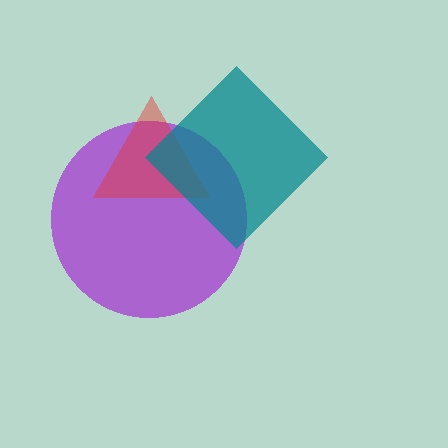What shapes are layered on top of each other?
The layered shapes are: a purple circle, a red triangle, a teal diamond.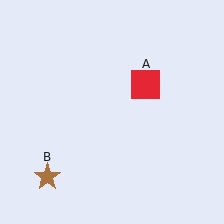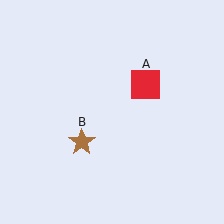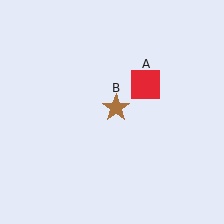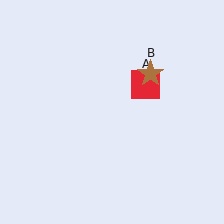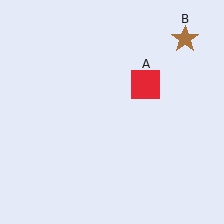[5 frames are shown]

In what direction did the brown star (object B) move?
The brown star (object B) moved up and to the right.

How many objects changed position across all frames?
1 object changed position: brown star (object B).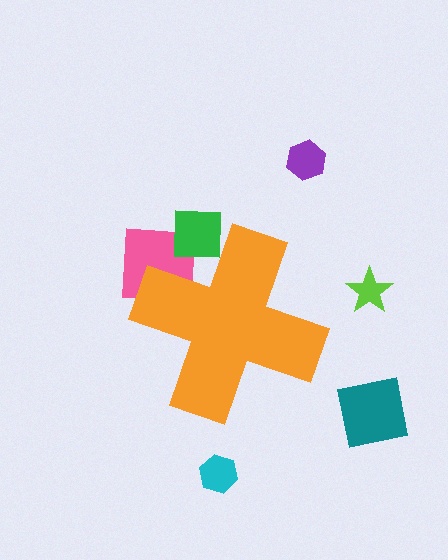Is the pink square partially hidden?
Yes, the pink square is partially hidden behind the orange cross.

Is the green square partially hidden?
Yes, the green square is partially hidden behind the orange cross.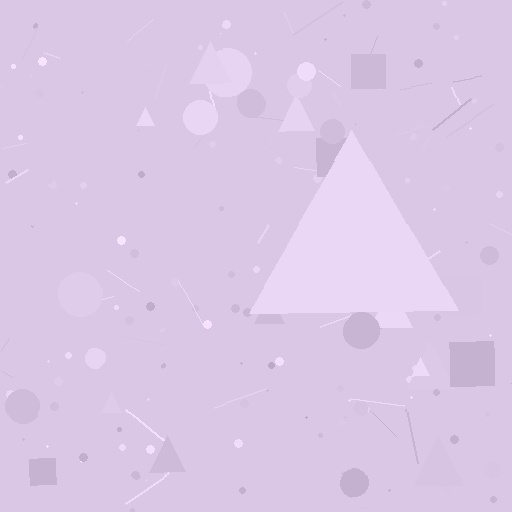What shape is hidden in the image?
A triangle is hidden in the image.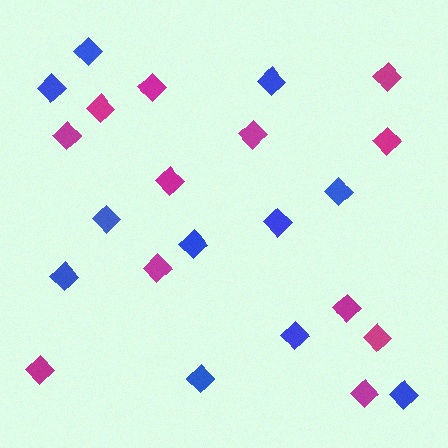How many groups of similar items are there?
There are 2 groups: one group of magenta diamonds (12) and one group of blue diamonds (11).